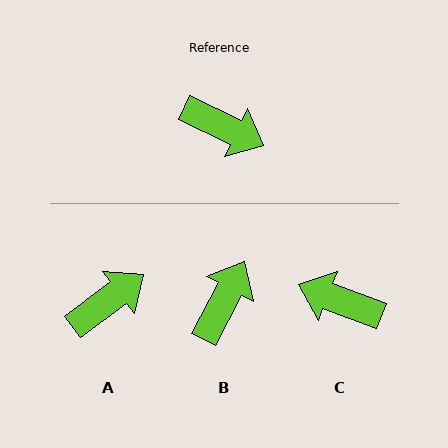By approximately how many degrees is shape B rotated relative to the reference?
Approximately 88 degrees counter-clockwise.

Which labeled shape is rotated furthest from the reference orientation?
C, about 175 degrees away.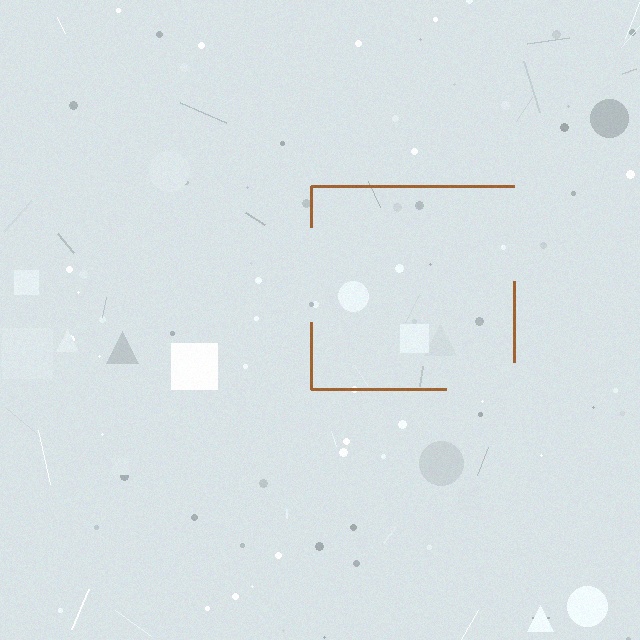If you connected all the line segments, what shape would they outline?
They would outline a square.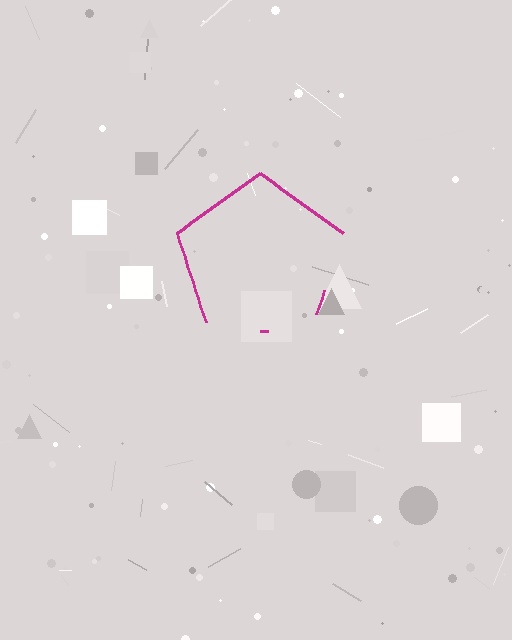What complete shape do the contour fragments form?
The contour fragments form a pentagon.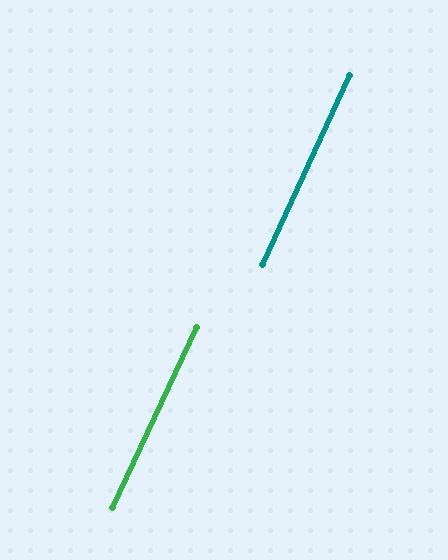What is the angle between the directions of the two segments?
Approximately 0 degrees.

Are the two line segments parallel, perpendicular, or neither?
Parallel — their directions differ by only 0.0°.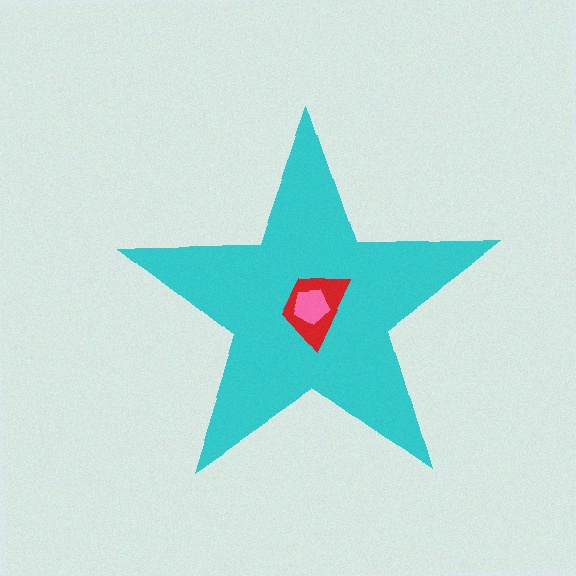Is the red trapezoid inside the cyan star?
Yes.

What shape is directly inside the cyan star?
The red trapezoid.